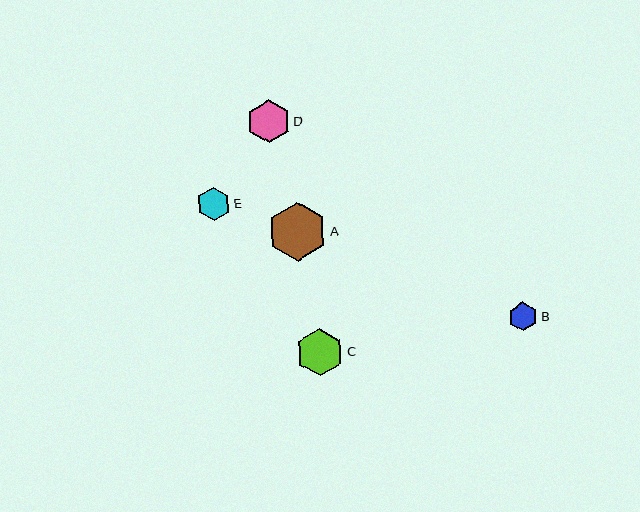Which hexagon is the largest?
Hexagon A is the largest with a size of approximately 59 pixels.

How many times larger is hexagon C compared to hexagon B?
Hexagon C is approximately 1.6 times the size of hexagon B.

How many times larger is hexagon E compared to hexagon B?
Hexagon E is approximately 1.1 times the size of hexagon B.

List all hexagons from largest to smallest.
From largest to smallest: A, C, D, E, B.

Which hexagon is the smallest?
Hexagon B is the smallest with a size of approximately 29 pixels.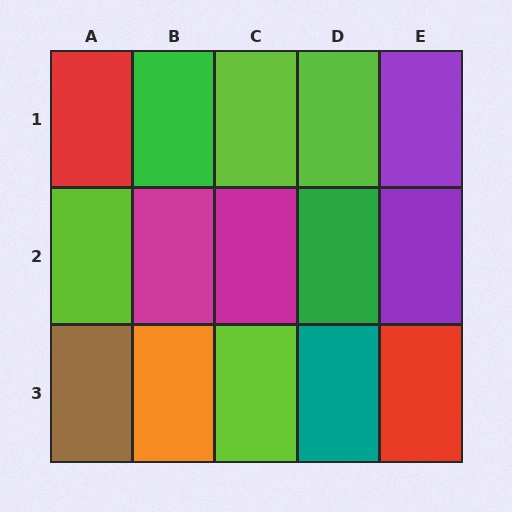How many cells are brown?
1 cell is brown.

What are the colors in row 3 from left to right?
Brown, orange, lime, teal, red.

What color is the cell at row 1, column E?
Purple.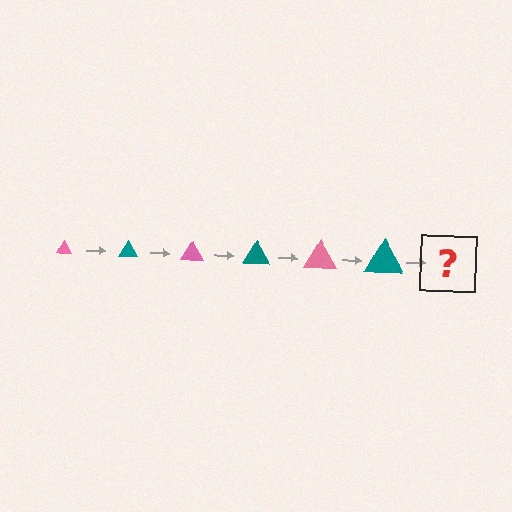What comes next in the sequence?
The next element should be a pink triangle, larger than the previous one.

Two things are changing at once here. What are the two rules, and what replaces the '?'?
The two rules are that the triangle grows larger each step and the color cycles through pink and teal. The '?' should be a pink triangle, larger than the previous one.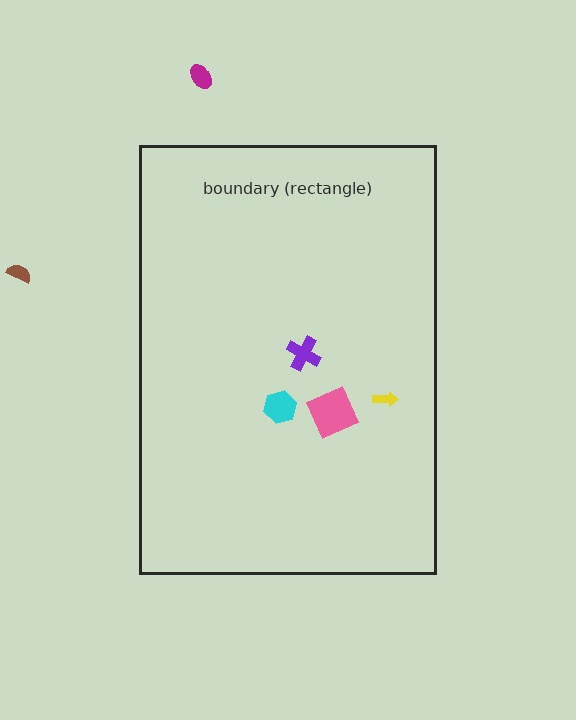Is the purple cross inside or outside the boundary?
Inside.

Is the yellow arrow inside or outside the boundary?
Inside.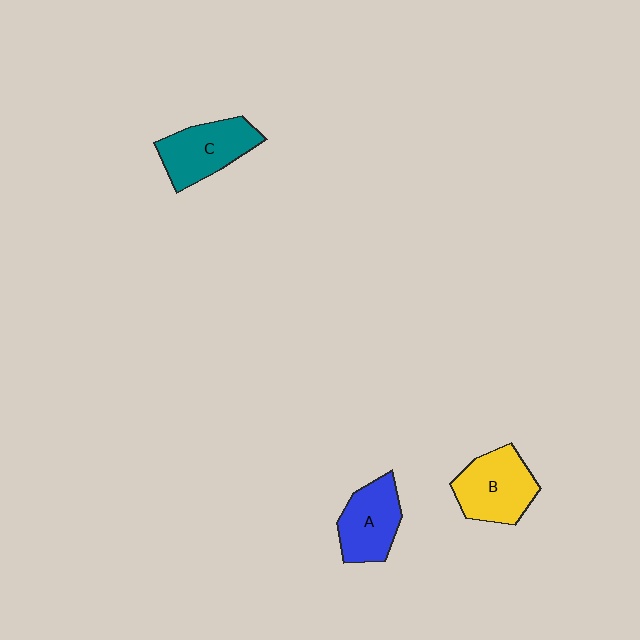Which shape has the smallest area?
Shape A (blue).